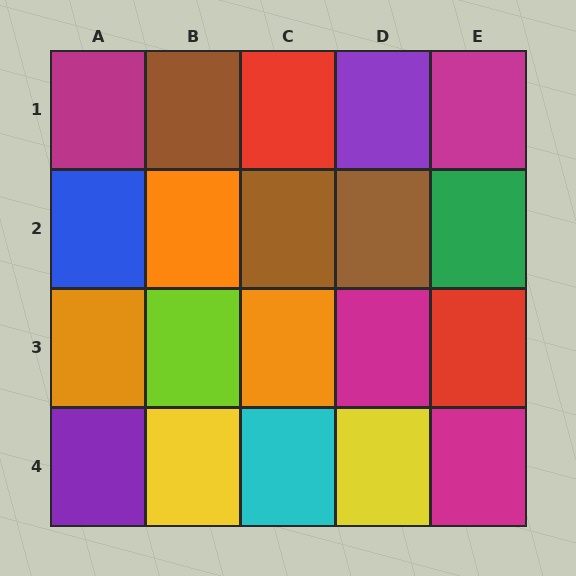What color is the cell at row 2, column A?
Blue.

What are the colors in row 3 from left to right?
Orange, lime, orange, magenta, red.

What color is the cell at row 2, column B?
Orange.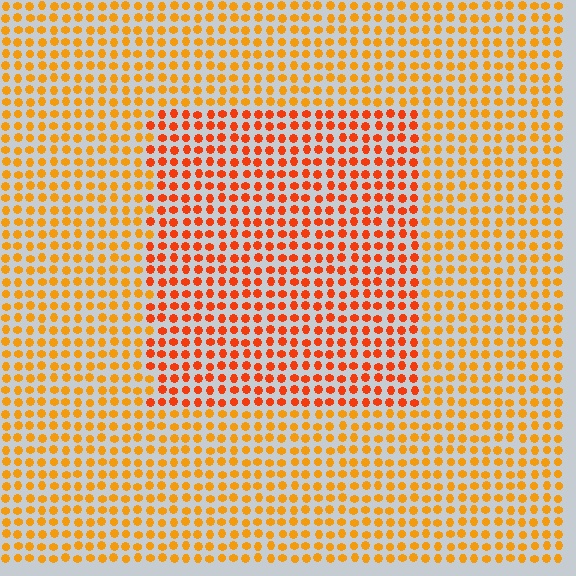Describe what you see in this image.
The image is filled with small orange elements in a uniform arrangement. A rectangle-shaped region is visible where the elements are tinted to a slightly different hue, forming a subtle color boundary.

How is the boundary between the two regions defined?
The boundary is defined purely by a slight shift in hue (about 25 degrees). Spacing, size, and orientation are identical on both sides.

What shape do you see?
I see a rectangle.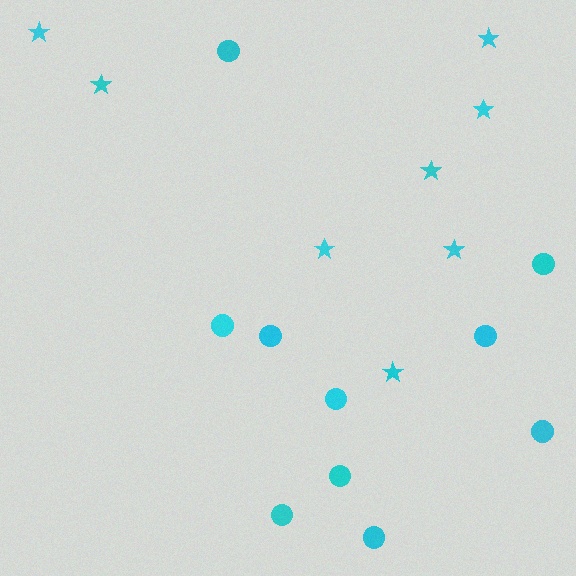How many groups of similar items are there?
There are 2 groups: one group of stars (8) and one group of circles (10).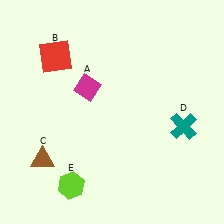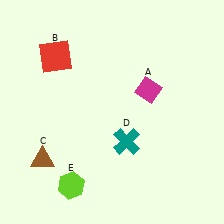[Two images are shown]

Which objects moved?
The objects that moved are: the magenta diamond (A), the teal cross (D).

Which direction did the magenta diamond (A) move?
The magenta diamond (A) moved right.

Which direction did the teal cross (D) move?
The teal cross (D) moved left.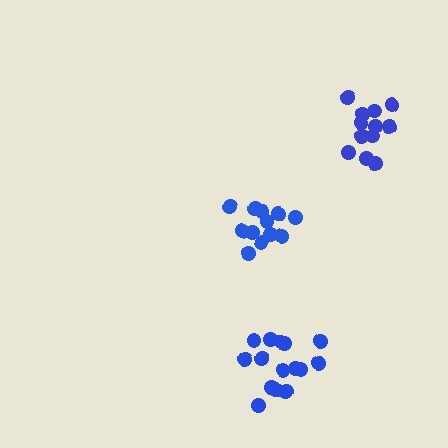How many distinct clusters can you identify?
There are 3 distinct clusters.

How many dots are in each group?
Group 1: 15 dots, Group 2: 12 dots, Group 3: 12 dots (39 total).